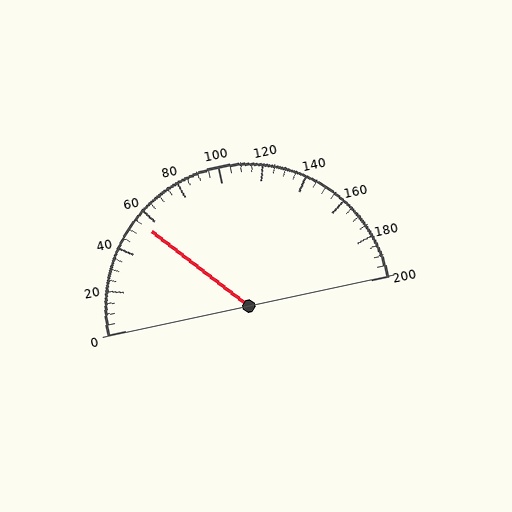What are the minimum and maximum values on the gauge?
The gauge ranges from 0 to 200.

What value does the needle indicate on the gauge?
The needle indicates approximately 55.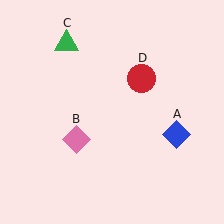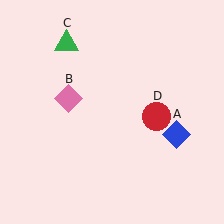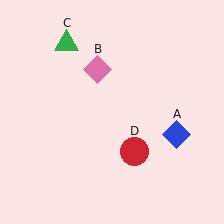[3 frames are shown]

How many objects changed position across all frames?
2 objects changed position: pink diamond (object B), red circle (object D).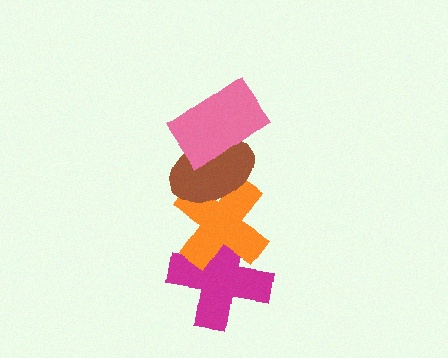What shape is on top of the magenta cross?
The orange cross is on top of the magenta cross.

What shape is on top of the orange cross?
The brown ellipse is on top of the orange cross.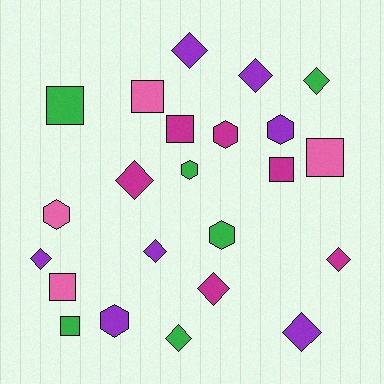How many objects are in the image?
There are 23 objects.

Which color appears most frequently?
Purple, with 7 objects.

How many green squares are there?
There are 2 green squares.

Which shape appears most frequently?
Diamond, with 10 objects.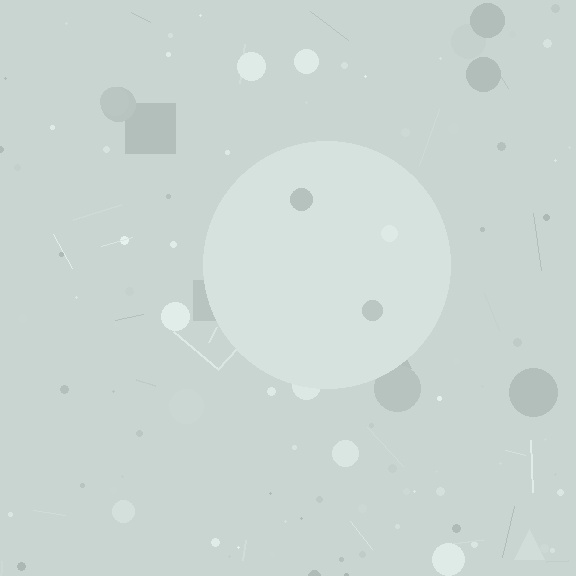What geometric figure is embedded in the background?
A circle is embedded in the background.